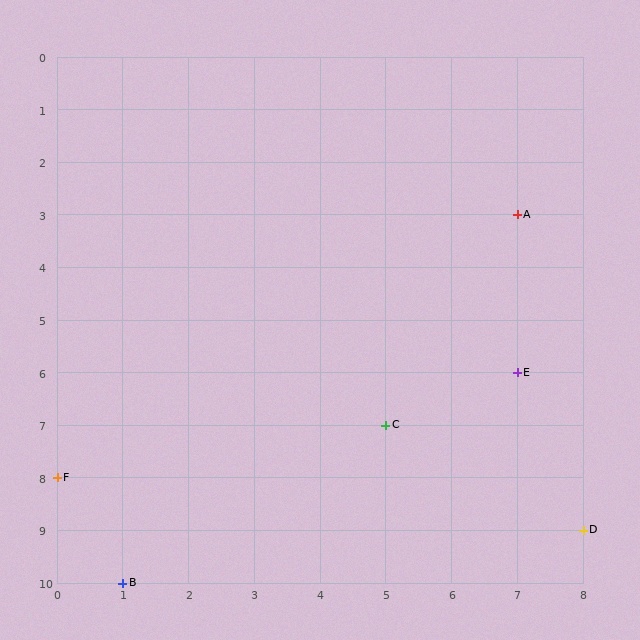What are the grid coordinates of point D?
Point D is at grid coordinates (8, 9).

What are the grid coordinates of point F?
Point F is at grid coordinates (0, 8).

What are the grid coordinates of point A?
Point A is at grid coordinates (7, 3).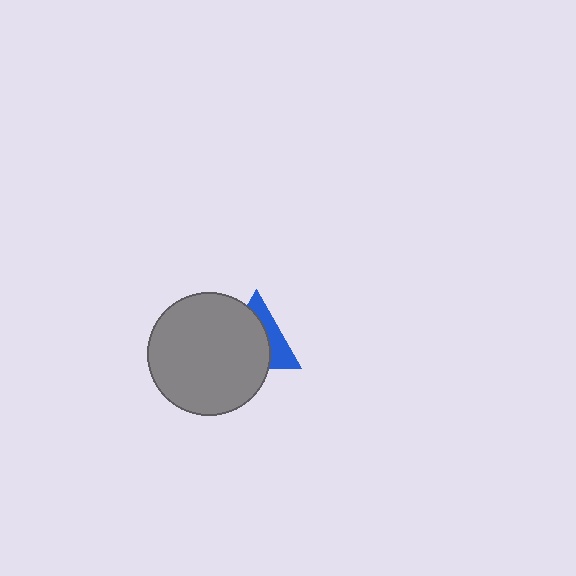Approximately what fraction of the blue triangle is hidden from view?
Roughly 63% of the blue triangle is hidden behind the gray circle.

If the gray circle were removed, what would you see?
You would see the complete blue triangle.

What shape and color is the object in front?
The object in front is a gray circle.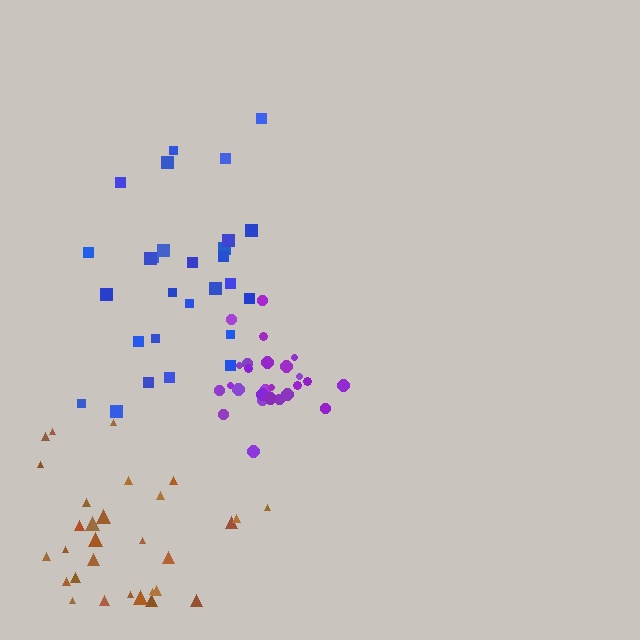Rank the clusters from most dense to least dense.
purple, brown, blue.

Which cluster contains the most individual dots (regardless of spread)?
Brown (31).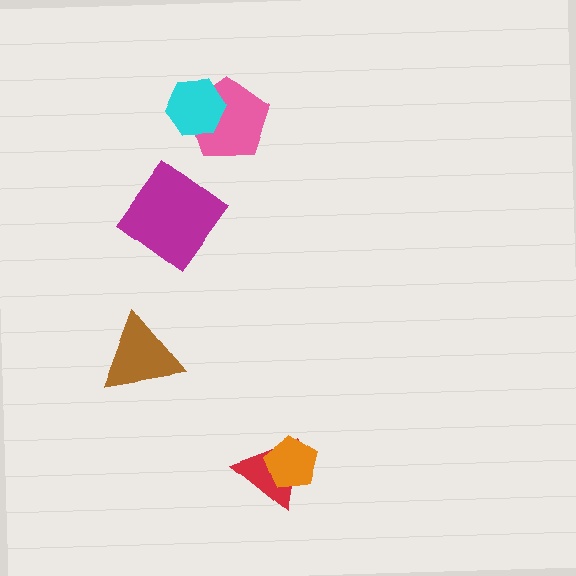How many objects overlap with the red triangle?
1 object overlaps with the red triangle.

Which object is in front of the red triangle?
The orange pentagon is in front of the red triangle.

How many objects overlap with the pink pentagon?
1 object overlaps with the pink pentagon.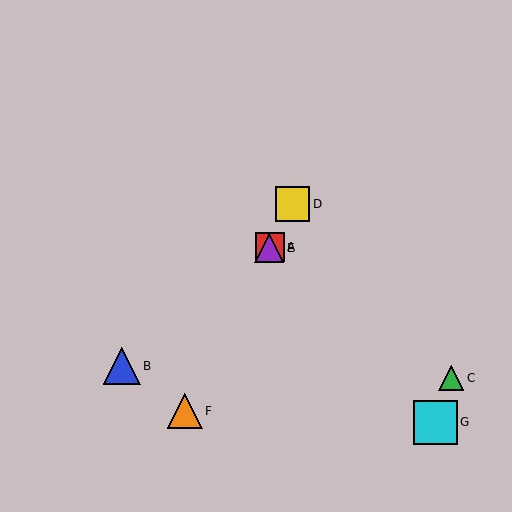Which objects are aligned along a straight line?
Objects A, D, E, F are aligned along a straight line.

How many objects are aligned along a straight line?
4 objects (A, D, E, F) are aligned along a straight line.